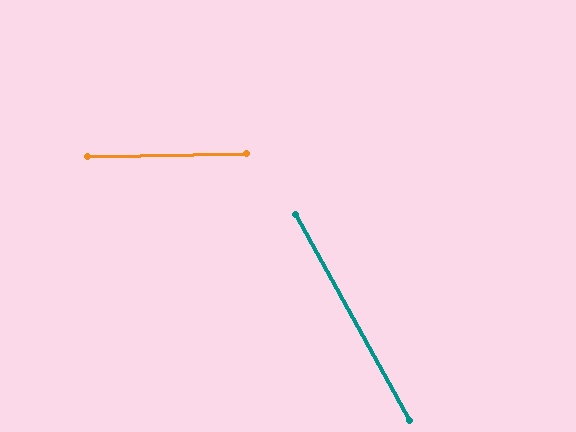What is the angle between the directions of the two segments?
Approximately 62 degrees.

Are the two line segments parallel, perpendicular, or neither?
Neither parallel nor perpendicular — they differ by about 62°.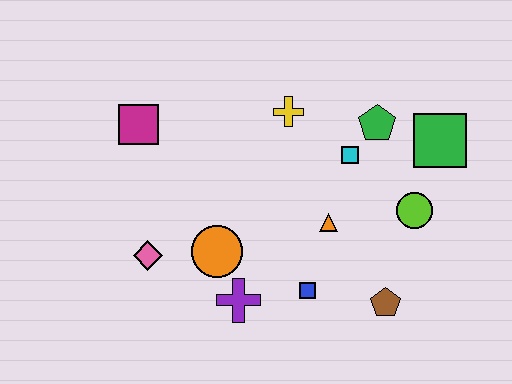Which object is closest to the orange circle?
The purple cross is closest to the orange circle.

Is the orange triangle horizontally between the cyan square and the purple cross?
Yes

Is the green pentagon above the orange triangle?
Yes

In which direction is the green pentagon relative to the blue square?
The green pentagon is above the blue square.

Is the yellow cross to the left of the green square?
Yes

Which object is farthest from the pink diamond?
The green square is farthest from the pink diamond.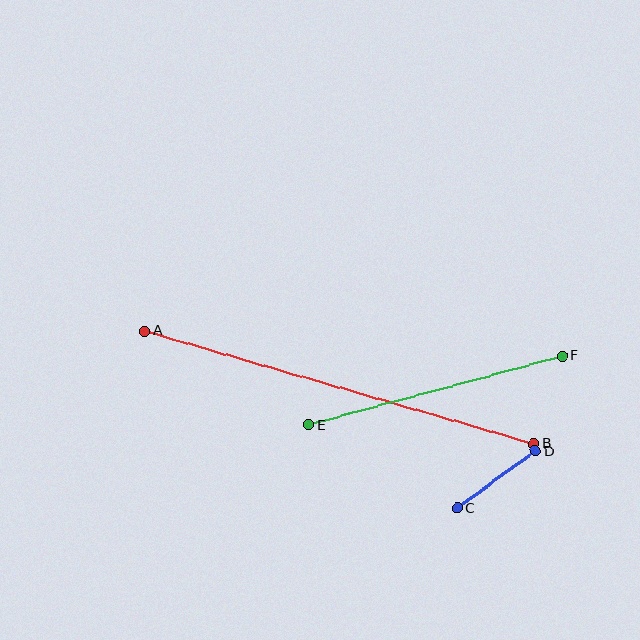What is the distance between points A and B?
The distance is approximately 405 pixels.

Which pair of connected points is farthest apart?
Points A and B are farthest apart.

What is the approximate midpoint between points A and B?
The midpoint is at approximately (340, 387) pixels.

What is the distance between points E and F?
The distance is approximately 263 pixels.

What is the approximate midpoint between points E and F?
The midpoint is at approximately (435, 391) pixels.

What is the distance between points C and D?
The distance is approximately 97 pixels.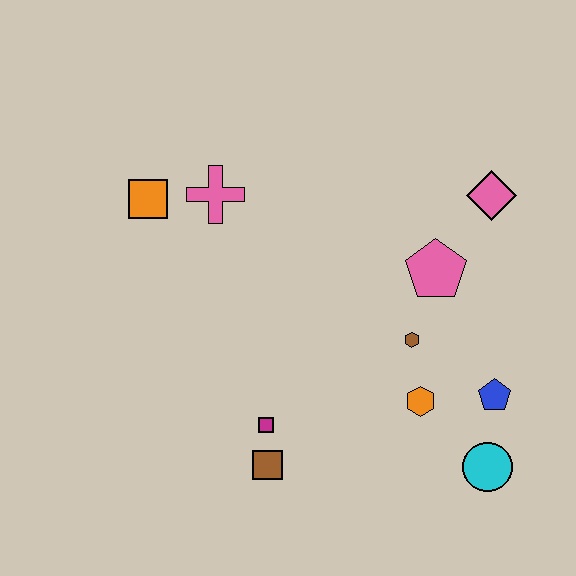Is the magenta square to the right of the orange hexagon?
No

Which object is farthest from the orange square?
The cyan circle is farthest from the orange square.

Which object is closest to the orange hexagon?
The brown hexagon is closest to the orange hexagon.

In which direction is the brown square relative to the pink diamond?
The brown square is below the pink diamond.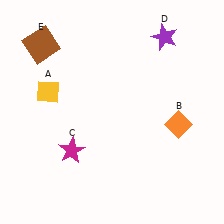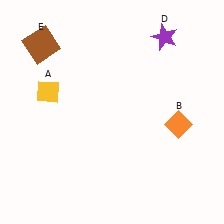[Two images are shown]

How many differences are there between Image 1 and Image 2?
There is 1 difference between the two images.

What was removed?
The magenta star (C) was removed in Image 2.